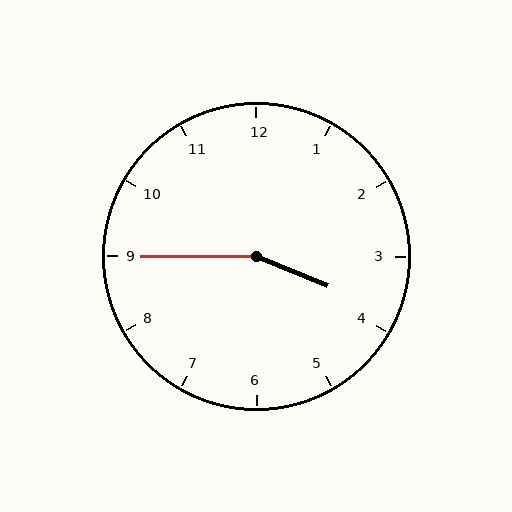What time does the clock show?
3:45.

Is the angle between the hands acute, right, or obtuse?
It is obtuse.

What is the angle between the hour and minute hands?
Approximately 158 degrees.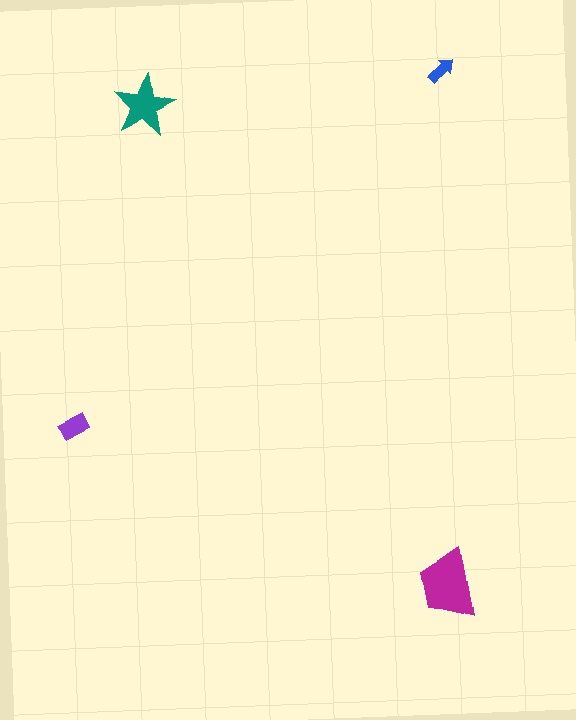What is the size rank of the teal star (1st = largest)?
2nd.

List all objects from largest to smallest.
The magenta trapezoid, the teal star, the purple rectangle, the blue arrow.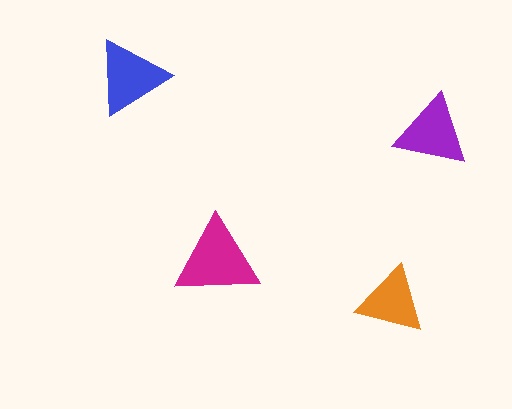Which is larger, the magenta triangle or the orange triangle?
The magenta one.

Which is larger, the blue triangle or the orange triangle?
The blue one.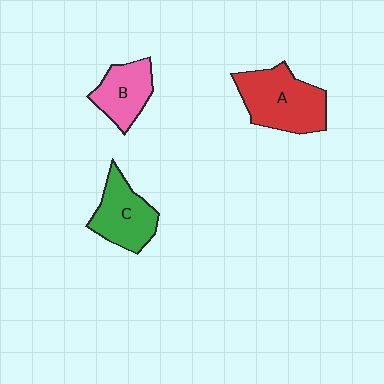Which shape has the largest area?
Shape A (red).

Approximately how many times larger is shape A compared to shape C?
Approximately 1.3 times.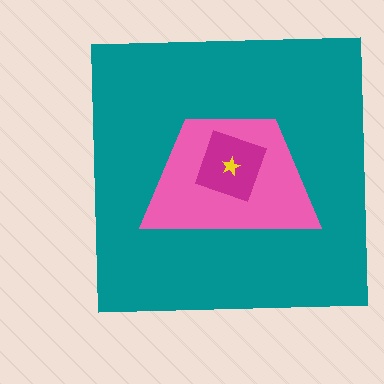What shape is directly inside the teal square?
The pink trapezoid.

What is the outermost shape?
The teal square.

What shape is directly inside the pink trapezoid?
The magenta diamond.